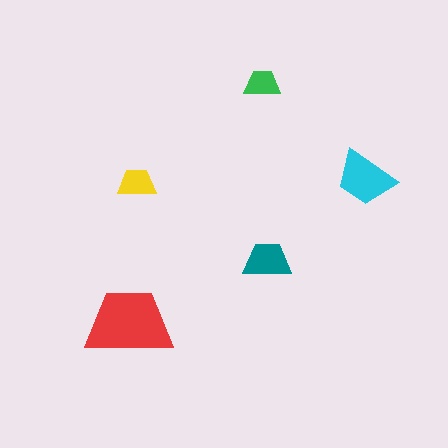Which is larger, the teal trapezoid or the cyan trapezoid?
The cyan one.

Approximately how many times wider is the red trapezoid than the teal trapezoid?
About 2 times wider.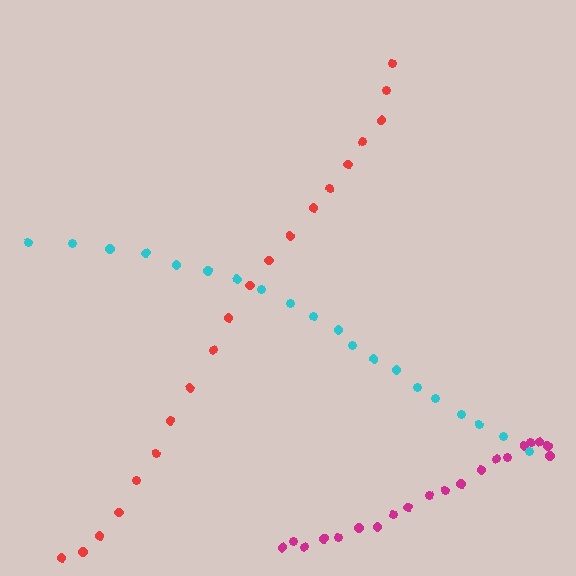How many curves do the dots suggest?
There are 3 distinct paths.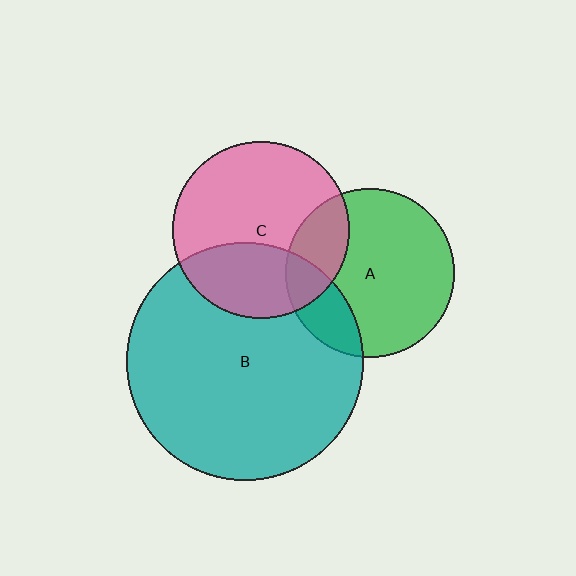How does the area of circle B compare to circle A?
Approximately 2.0 times.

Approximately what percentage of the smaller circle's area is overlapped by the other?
Approximately 20%.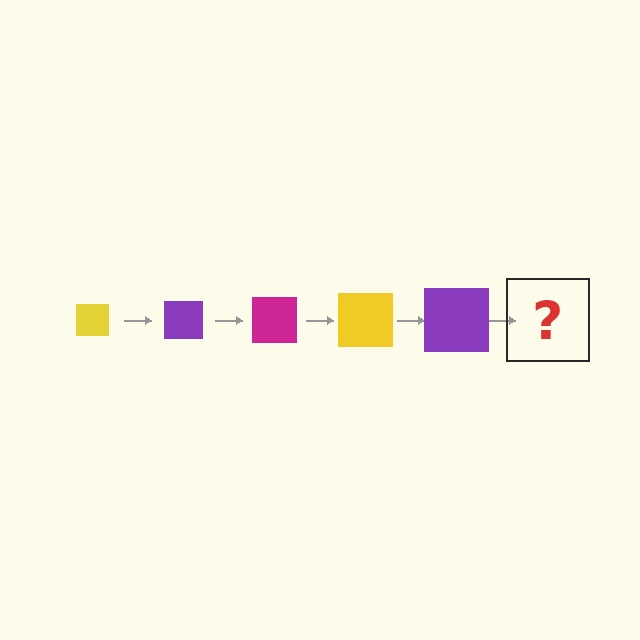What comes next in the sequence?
The next element should be a magenta square, larger than the previous one.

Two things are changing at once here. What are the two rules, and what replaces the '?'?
The two rules are that the square grows larger each step and the color cycles through yellow, purple, and magenta. The '?' should be a magenta square, larger than the previous one.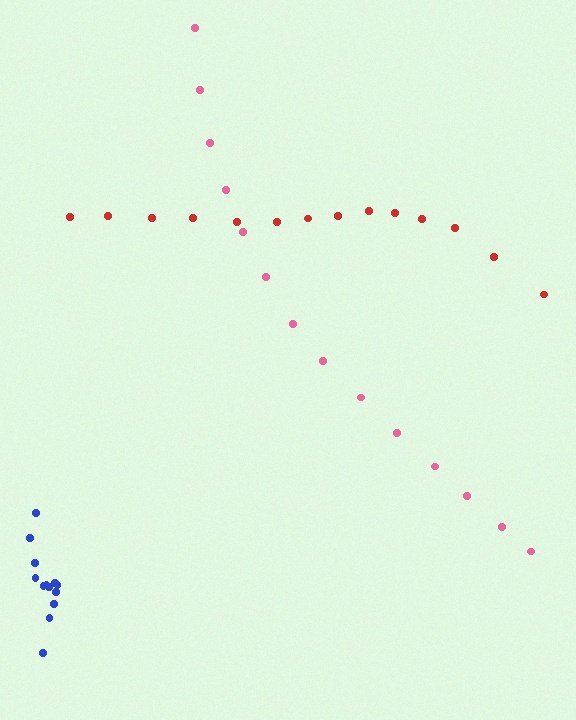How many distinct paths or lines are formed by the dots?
There are 3 distinct paths.